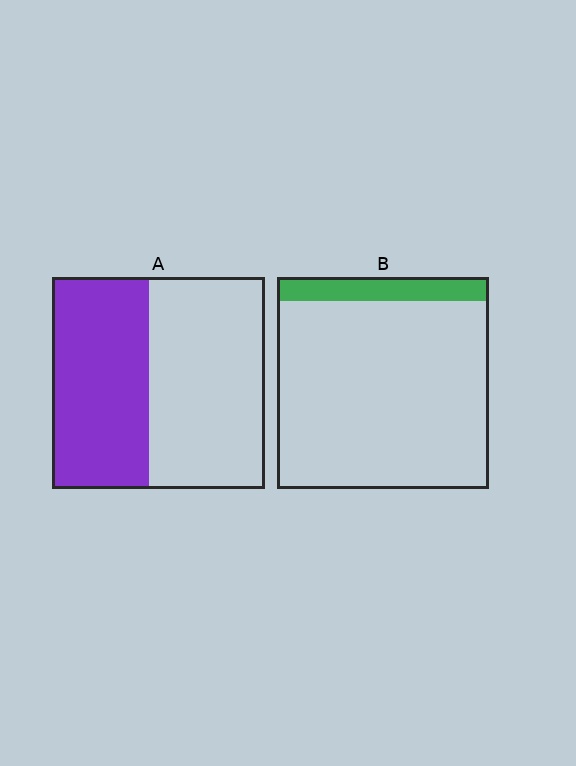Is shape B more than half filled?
No.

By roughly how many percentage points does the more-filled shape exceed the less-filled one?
By roughly 35 percentage points (A over B).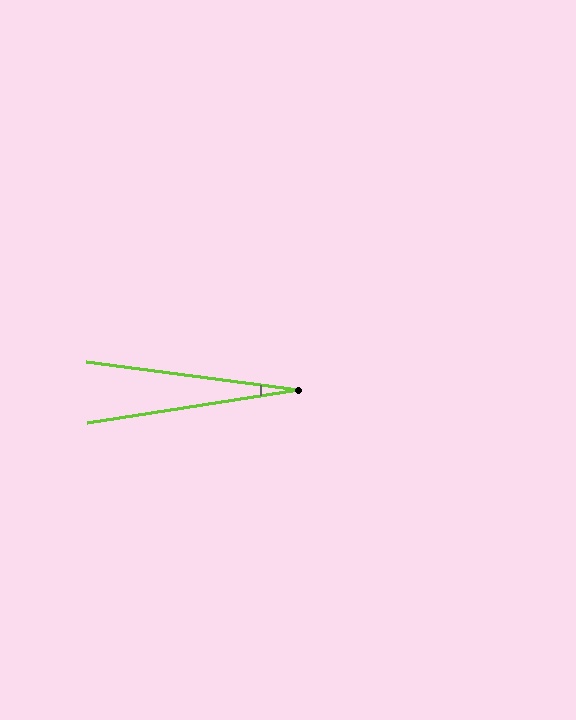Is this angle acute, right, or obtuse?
It is acute.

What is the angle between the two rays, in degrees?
Approximately 16 degrees.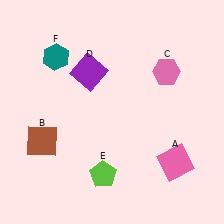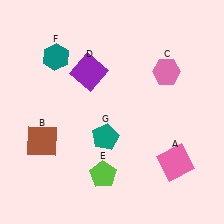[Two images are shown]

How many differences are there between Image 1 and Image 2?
There is 1 difference between the two images.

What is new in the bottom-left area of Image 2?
A teal pentagon (G) was added in the bottom-left area of Image 2.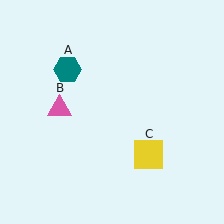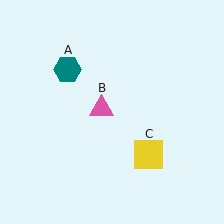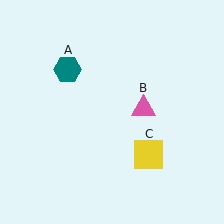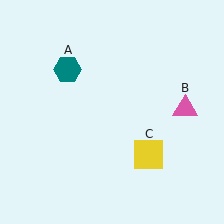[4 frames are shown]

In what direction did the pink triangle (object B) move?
The pink triangle (object B) moved right.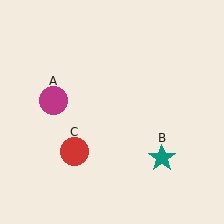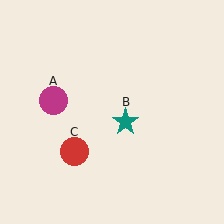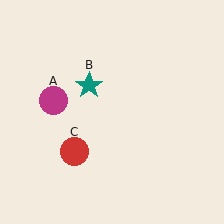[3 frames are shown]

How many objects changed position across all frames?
1 object changed position: teal star (object B).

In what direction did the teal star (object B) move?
The teal star (object B) moved up and to the left.